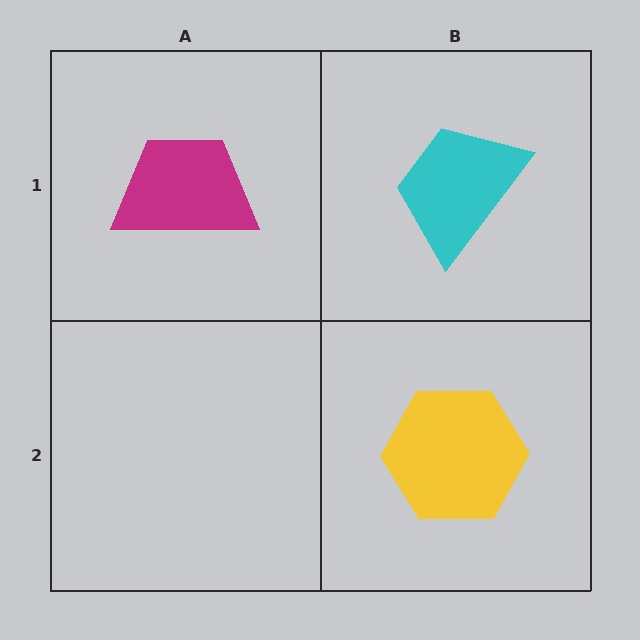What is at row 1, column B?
A cyan trapezoid.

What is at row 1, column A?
A magenta trapezoid.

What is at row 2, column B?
A yellow hexagon.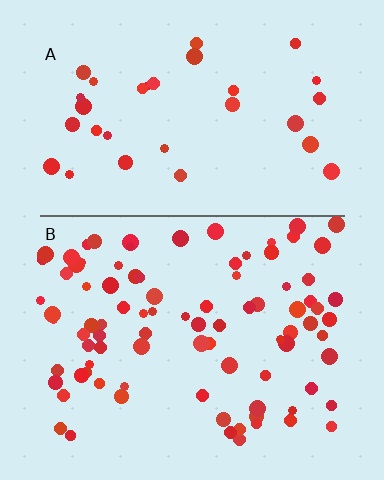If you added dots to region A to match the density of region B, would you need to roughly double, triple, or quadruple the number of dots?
Approximately triple.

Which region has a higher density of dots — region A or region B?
B (the bottom).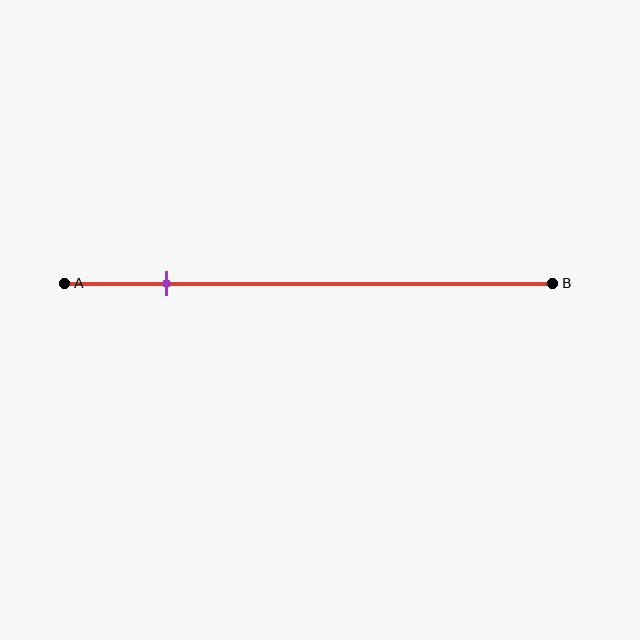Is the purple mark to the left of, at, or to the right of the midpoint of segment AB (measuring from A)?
The purple mark is to the left of the midpoint of segment AB.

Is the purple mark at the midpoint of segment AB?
No, the mark is at about 20% from A, not at the 50% midpoint.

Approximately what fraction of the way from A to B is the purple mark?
The purple mark is approximately 20% of the way from A to B.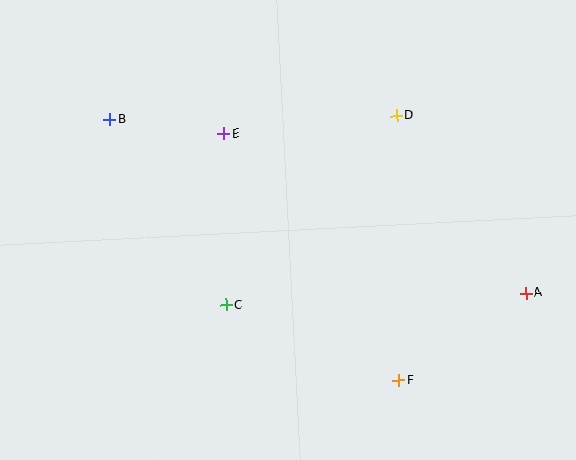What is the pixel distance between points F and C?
The distance between F and C is 188 pixels.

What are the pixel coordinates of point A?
Point A is at (526, 293).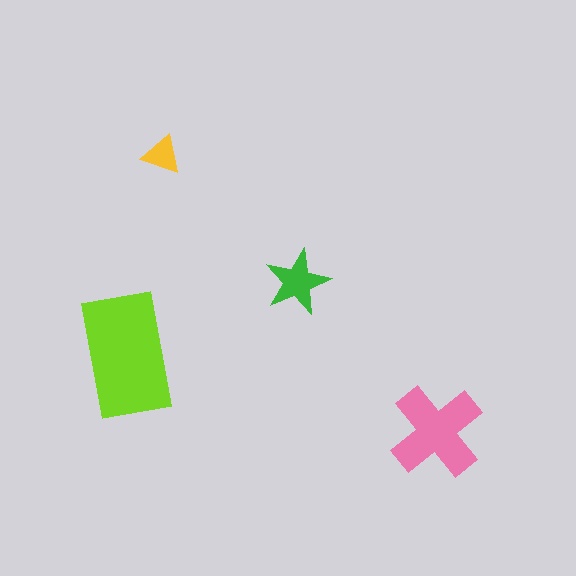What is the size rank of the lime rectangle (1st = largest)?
1st.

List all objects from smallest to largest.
The yellow triangle, the green star, the pink cross, the lime rectangle.